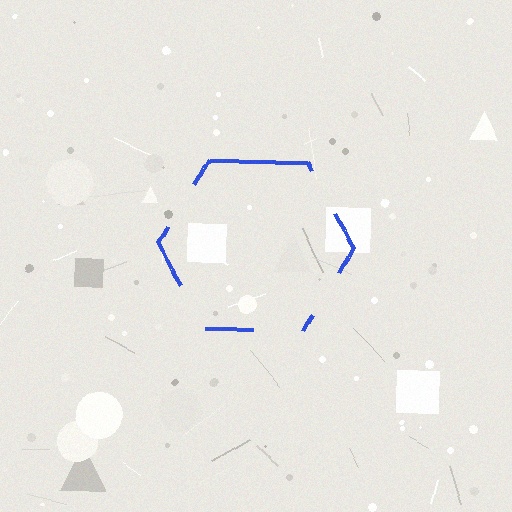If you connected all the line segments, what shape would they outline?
They would outline a hexagon.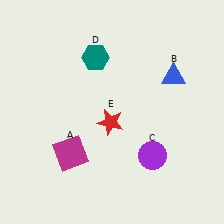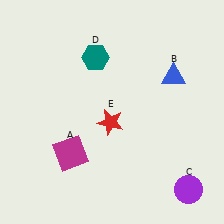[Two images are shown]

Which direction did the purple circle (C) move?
The purple circle (C) moved right.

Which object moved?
The purple circle (C) moved right.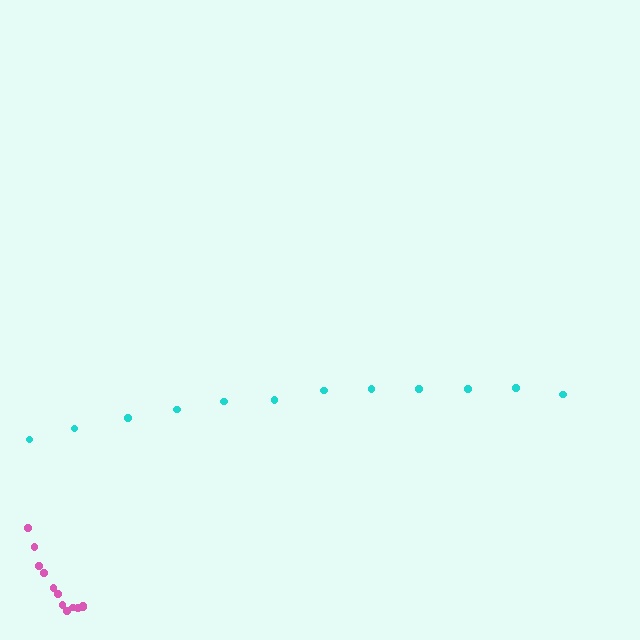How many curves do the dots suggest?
There are 2 distinct paths.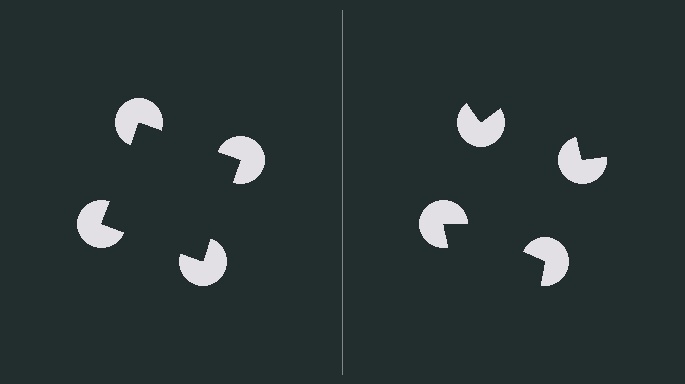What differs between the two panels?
The pac-man discs are positioned identically on both sides; only the wedge orientations differ. On the left they align to a square; on the right they are misaligned.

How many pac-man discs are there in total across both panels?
8 — 4 on each side.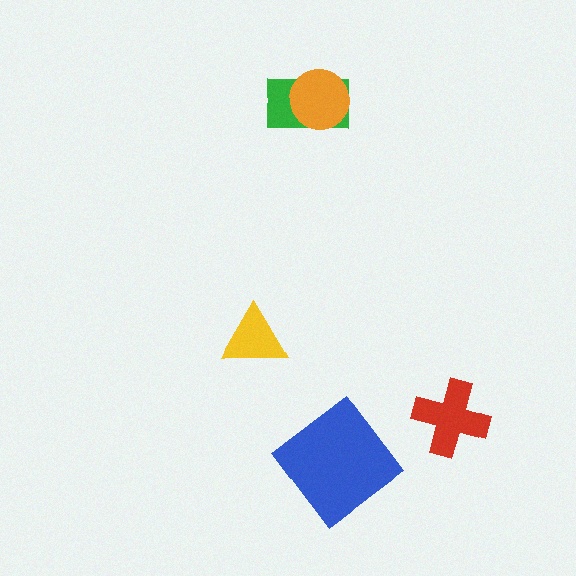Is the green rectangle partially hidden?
Yes, it is partially covered by another shape.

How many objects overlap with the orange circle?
1 object overlaps with the orange circle.